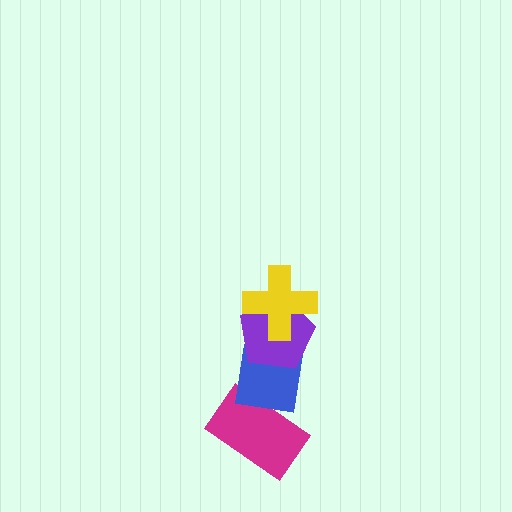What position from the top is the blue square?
The blue square is 3rd from the top.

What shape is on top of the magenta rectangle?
The blue square is on top of the magenta rectangle.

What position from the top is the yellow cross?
The yellow cross is 1st from the top.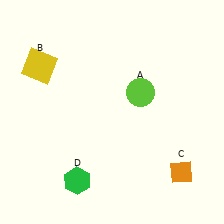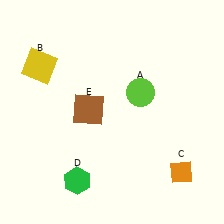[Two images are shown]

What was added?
A brown square (E) was added in Image 2.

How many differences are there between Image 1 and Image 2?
There is 1 difference between the two images.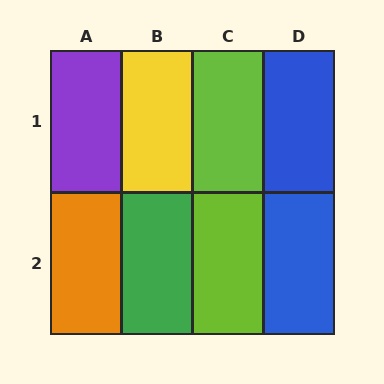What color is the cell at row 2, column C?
Lime.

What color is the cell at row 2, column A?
Orange.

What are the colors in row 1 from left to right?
Purple, yellow, lime, blue.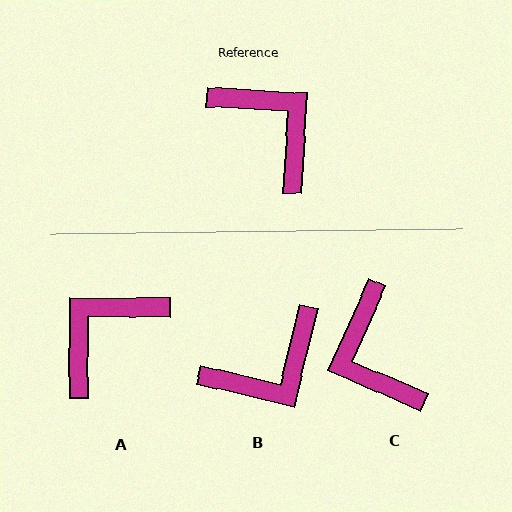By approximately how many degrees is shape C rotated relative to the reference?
Approximately 160 degrees counter-clockwise.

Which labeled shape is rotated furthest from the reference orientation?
C, about 160 degrees away.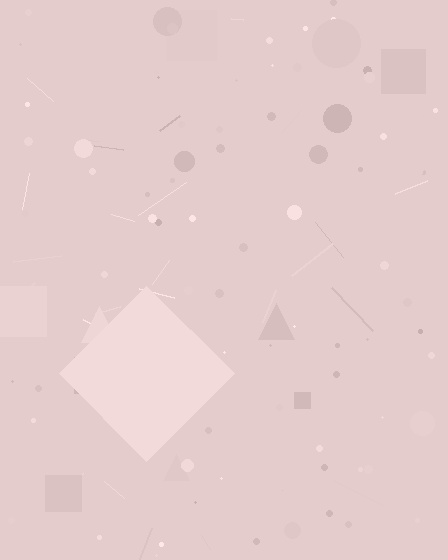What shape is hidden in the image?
A diamond is hidden in the image.